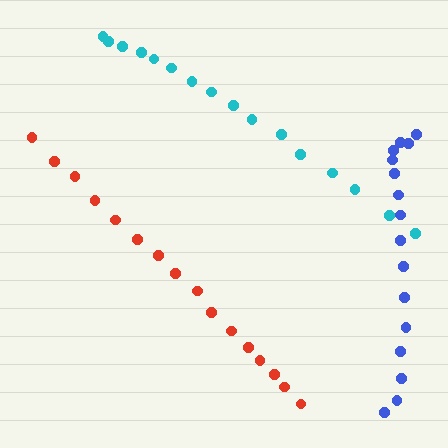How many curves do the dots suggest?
There are 3 distinct paths.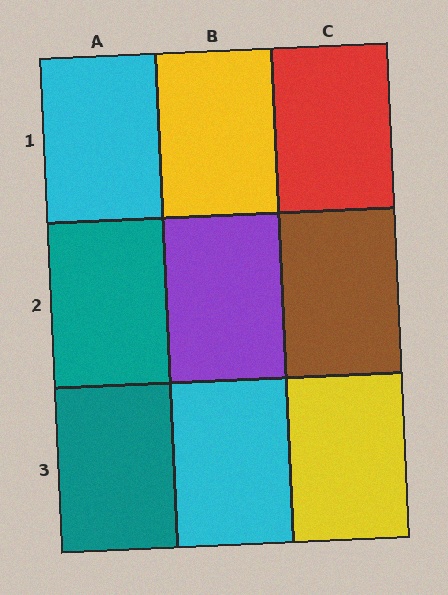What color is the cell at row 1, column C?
Red.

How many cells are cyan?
2 cells are cyan.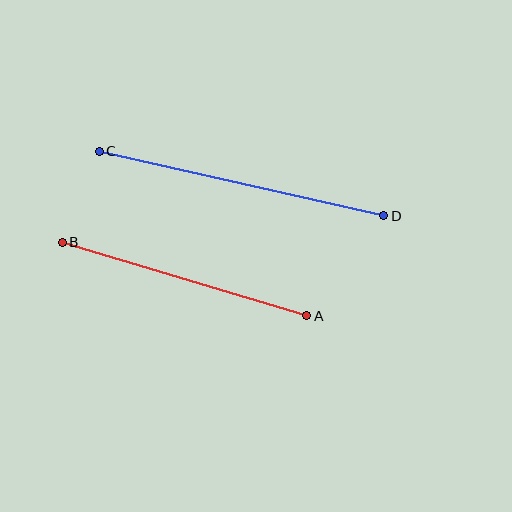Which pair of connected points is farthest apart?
Points C and D are farthest apart.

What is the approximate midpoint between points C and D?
The midpoint is at approximately (241, 184) pixels.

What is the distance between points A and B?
The distance is approximately 255 pixels.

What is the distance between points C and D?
The distance is approximately 292 pixels.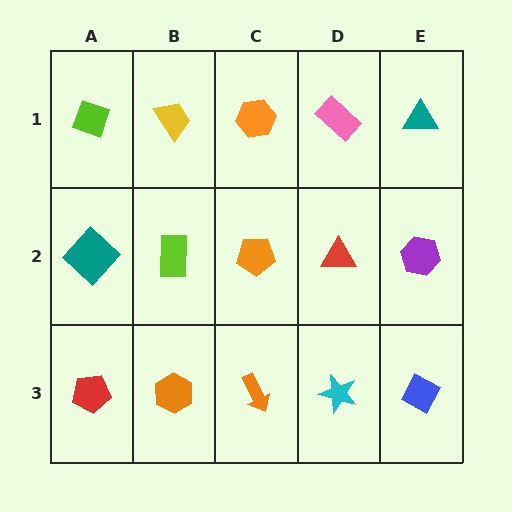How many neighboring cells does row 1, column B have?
3.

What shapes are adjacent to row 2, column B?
A yellow trapezoid (row 1, column B), an orange hexagon (row 3, column B), a teal diamond (row 2, column A), an orange pentagon (row 2, column C).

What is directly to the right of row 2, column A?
A lime rectangle.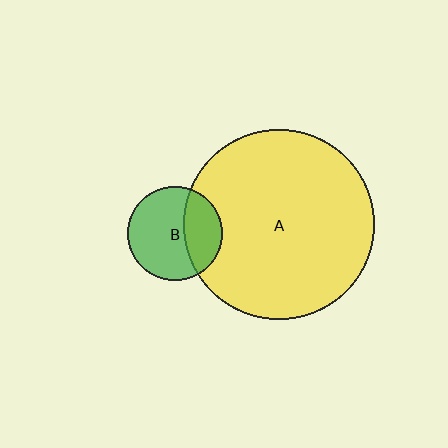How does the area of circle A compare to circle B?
Approximately 4.1 times.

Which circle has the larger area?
Circle A (yellow).